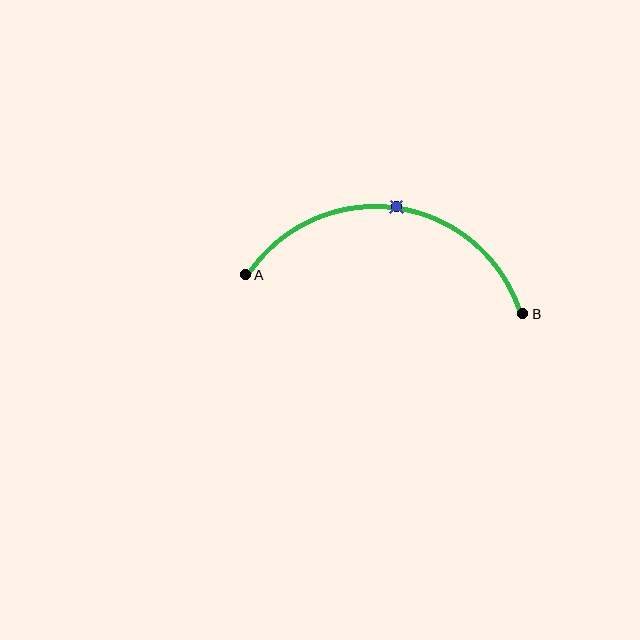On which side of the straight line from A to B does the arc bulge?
The arc bulges above the straight line connecting A and B.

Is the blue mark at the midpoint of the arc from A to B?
Yes. The blue mark lies on the arc at equal arc-length from both A and B — it is the arc midpoint.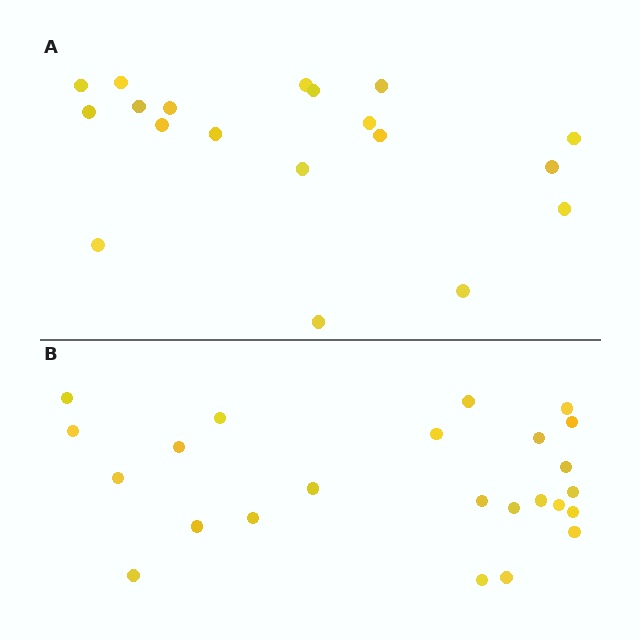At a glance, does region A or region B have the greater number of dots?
Region B (the bottom region) has more dots.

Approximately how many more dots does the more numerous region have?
Region B has about 5 more dots than region A.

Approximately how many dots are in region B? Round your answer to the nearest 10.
About 20 dots. (The exact count is 24, which rounds to 20.)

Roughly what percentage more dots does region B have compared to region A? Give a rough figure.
About 25% more.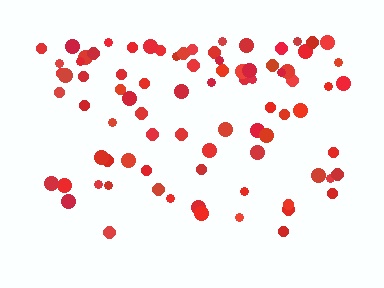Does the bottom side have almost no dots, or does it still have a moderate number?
Still a moderate number, just noticeably fewer than the top.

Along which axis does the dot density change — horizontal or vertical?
Vertical.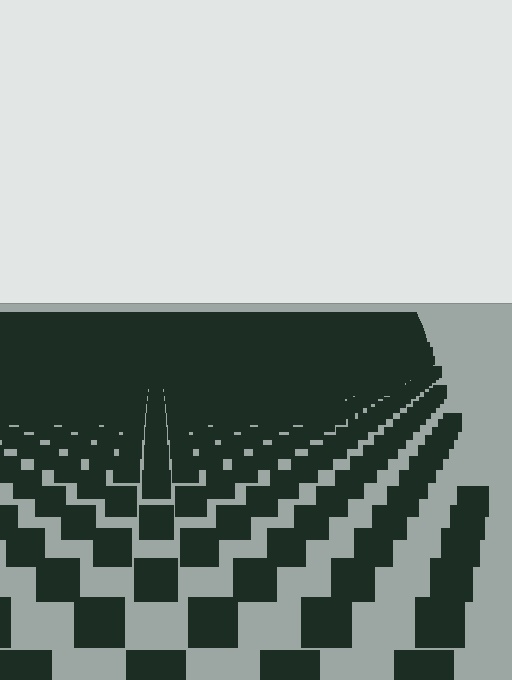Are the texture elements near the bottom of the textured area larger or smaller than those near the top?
Larger. Near the bottom, elements are closer to the viewer and appear at a bigger on-screen size.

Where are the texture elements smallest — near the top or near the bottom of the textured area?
Near the top.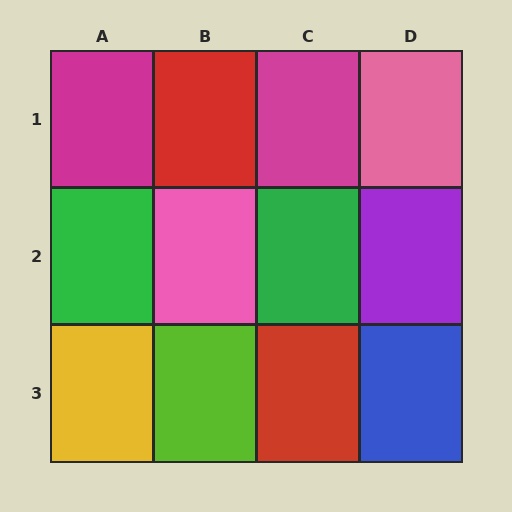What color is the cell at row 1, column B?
Red.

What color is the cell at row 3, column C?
Red.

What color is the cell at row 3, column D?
Blue.